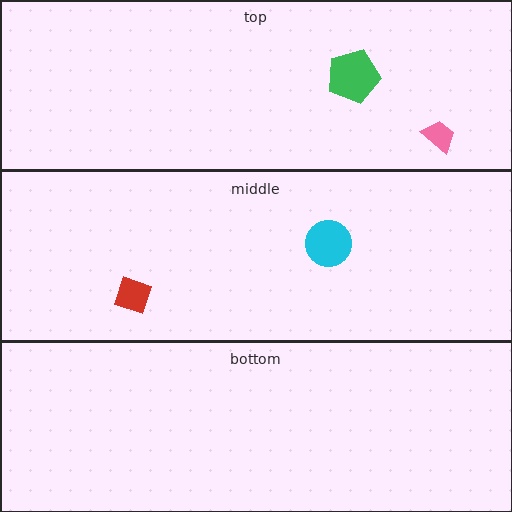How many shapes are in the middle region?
2.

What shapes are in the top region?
The green pentagon, the pink trapezoid.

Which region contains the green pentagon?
The top region.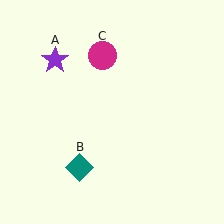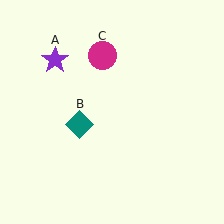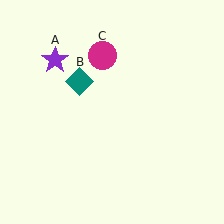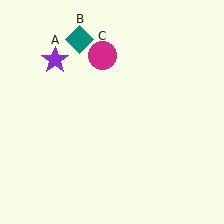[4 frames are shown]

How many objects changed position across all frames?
1 object changed position: teal diamond (object B).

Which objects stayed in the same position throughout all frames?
Purple star (object A) and magenta circle (object C) remained stationary.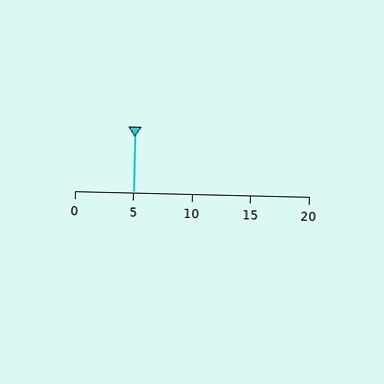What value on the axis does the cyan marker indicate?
The marker indicates approximately 5.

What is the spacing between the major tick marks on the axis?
The major ticks are spaced 5 apart.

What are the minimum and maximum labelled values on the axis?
The axis runs from 0 to 20.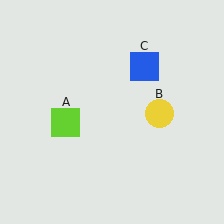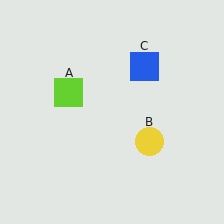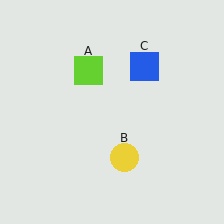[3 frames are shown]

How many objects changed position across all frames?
2 objects changed position: lime square (object A), yellow circle (object B).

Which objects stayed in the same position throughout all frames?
Blue square (object C) remained stationary.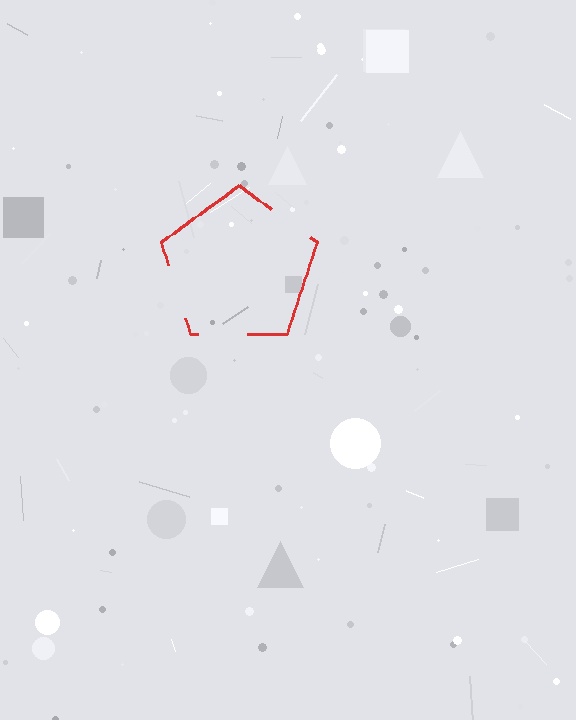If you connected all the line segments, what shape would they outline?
They would outline a pentagon.